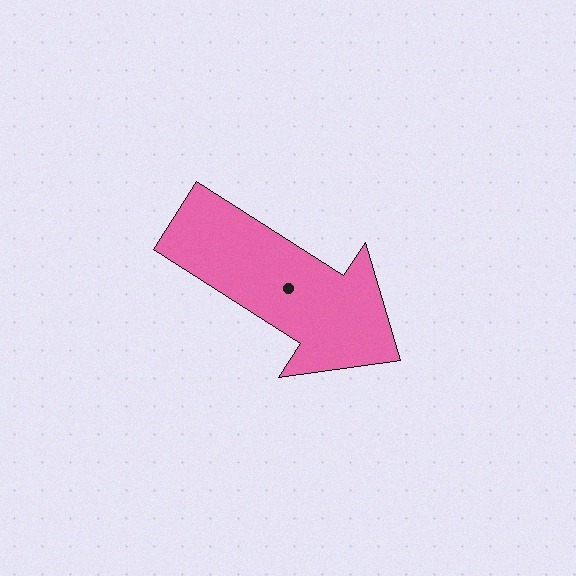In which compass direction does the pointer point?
Southeast.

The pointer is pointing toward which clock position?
Roughly 4 o'clock.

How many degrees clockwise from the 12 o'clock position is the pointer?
Approximately 123 degrees.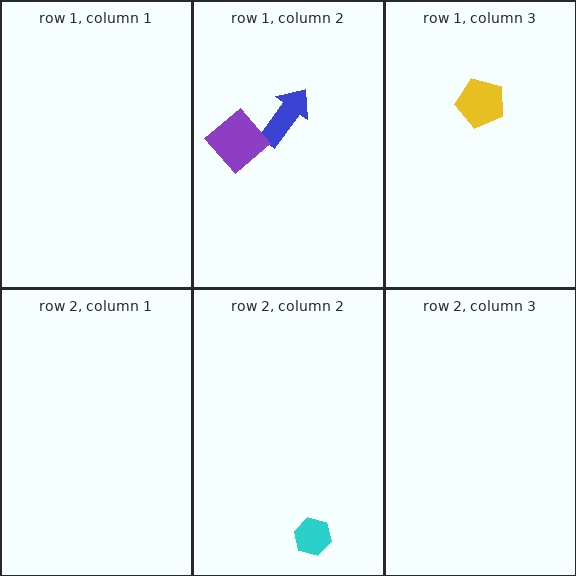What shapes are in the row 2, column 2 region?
The cyan hexagon.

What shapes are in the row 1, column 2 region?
The blue arrow, the purple diamond.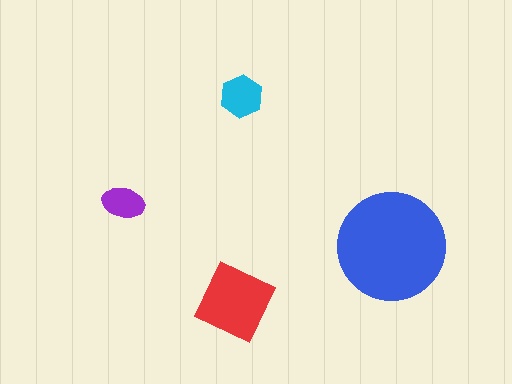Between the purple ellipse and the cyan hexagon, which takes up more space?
The cyan hexagon.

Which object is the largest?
The blue circle.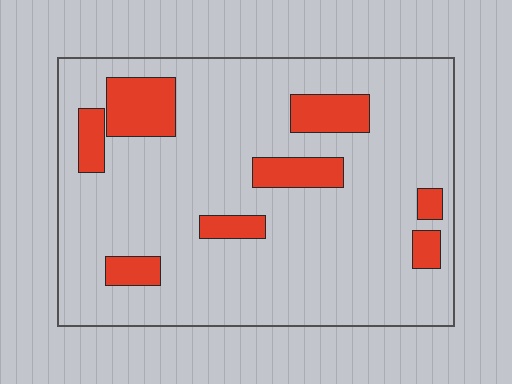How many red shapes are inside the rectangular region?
8.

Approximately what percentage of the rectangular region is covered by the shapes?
Approximately 15%.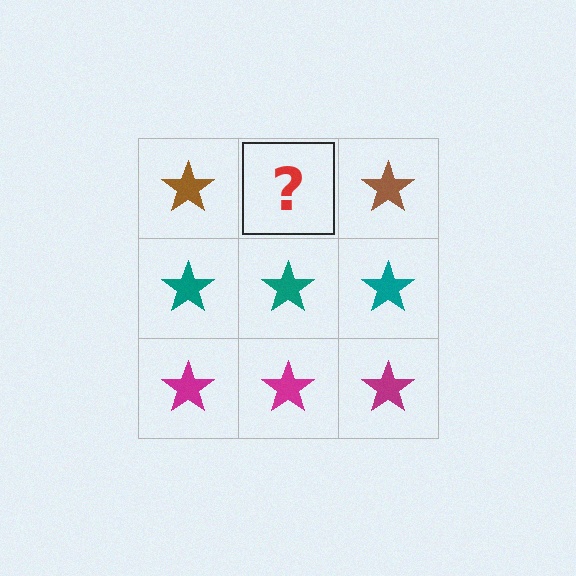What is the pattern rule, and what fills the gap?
The rule is that each row has a consistent color. The gap should be filled with a brown star.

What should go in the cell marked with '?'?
The missing cell should contain a brown star.